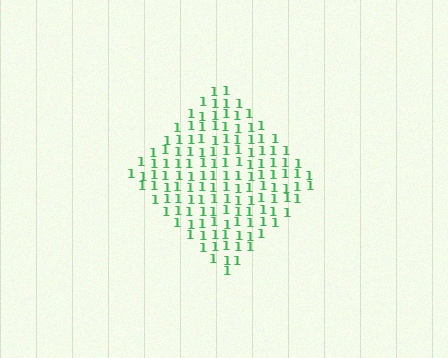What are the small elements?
The small elements are digit 1's.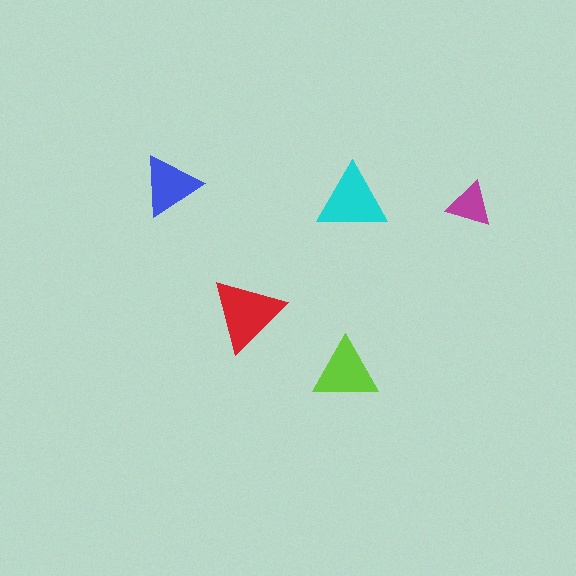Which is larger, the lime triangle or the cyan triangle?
The cyan one.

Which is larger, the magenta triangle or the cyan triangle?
The cyan one.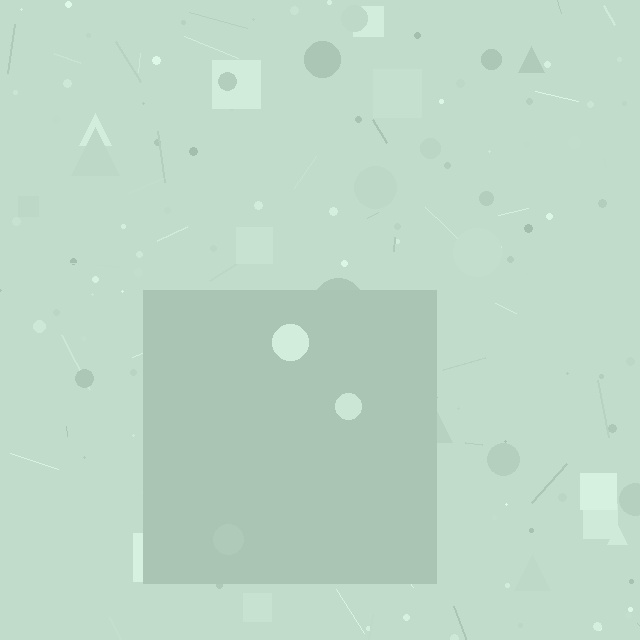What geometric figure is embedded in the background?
A square is embedded in the background.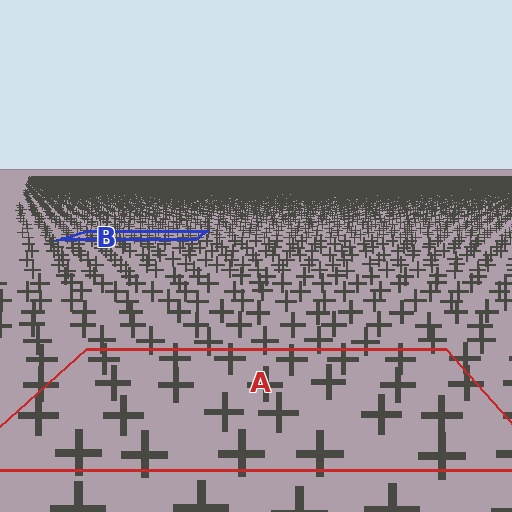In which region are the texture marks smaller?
The texture marks are smaller in region B, because it is farther away.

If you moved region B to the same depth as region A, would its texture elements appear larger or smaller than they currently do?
They would appear larger. At a closer depth, the same texture elements are projected at a bigger on-screen size.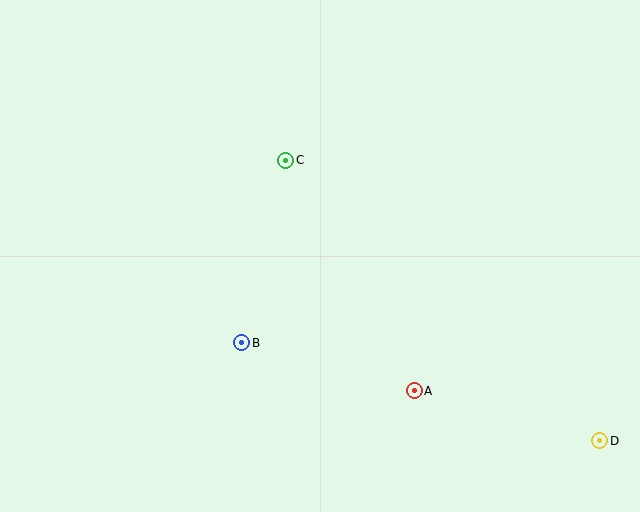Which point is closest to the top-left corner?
Point C is closest to the top-left corner.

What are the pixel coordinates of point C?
Point C is at (286, 160).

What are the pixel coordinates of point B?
Point B is at (242, 343).